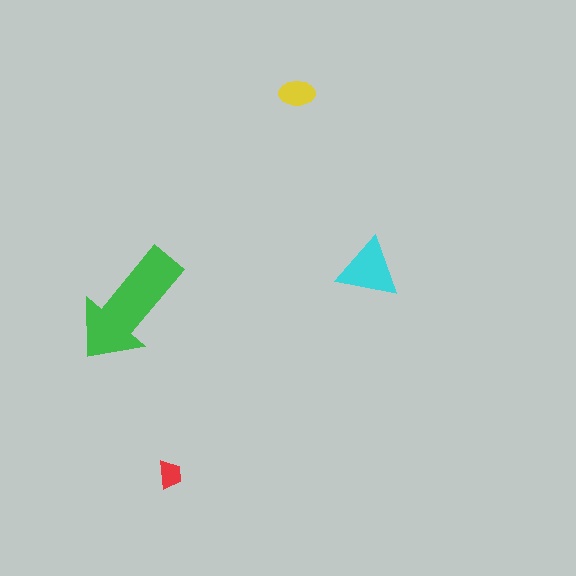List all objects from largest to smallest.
The green arrow, the cyan triangle, the yellow ellipse, the red trapezoid.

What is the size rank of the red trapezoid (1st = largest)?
4th.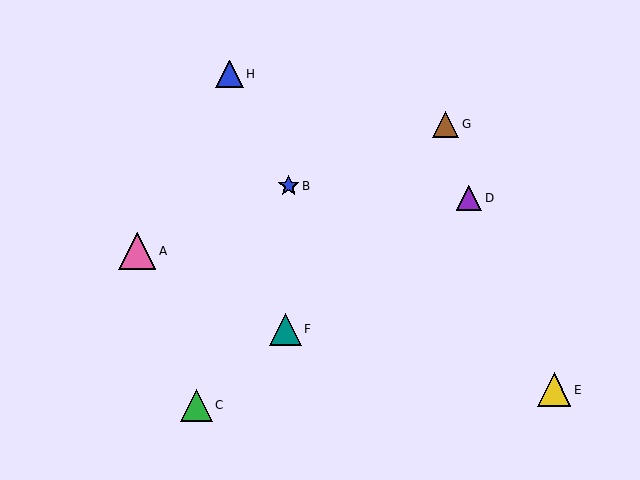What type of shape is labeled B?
Shape B is a blue star.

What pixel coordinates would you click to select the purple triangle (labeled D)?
Click at (469, 198) to select the purple triangle D.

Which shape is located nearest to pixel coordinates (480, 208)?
The purple triangle (labeled D) at (469, 198) is nearest to that location.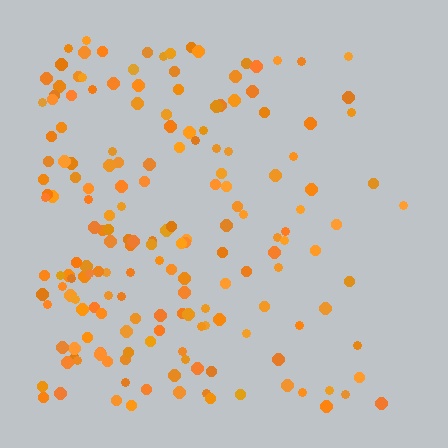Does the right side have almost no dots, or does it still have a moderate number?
Still a moderate number, just noticeably fewer than the left.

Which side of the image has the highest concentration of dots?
The left.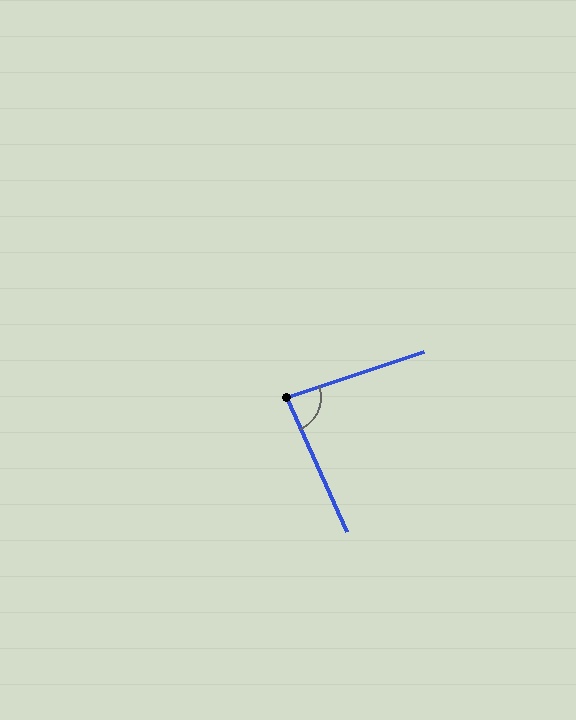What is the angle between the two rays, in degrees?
Approximately 84 degrees.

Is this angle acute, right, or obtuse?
It is acute.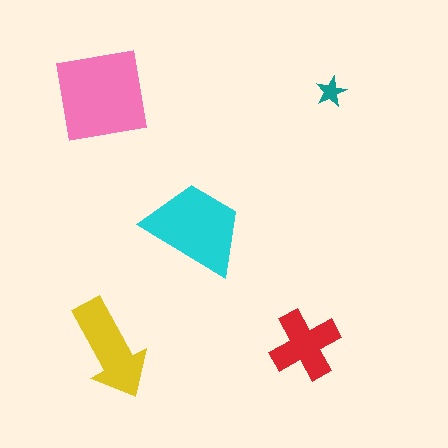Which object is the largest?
The pink square.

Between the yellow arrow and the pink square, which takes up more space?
The pink square.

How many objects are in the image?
There are 5 objects in the image.